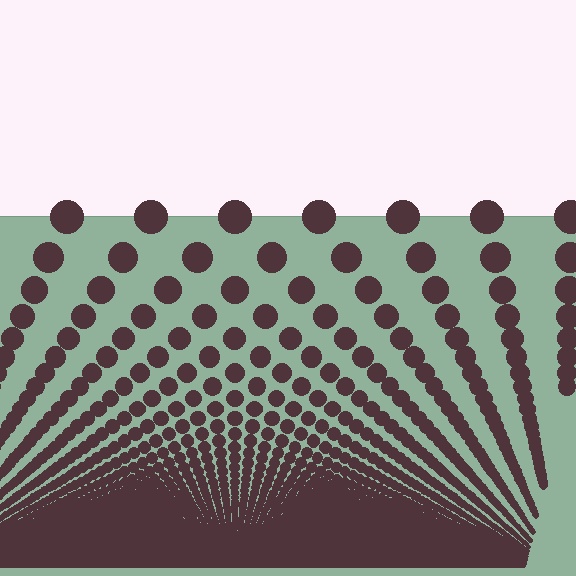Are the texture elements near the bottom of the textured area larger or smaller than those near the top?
Smaller. The gradient is inverted — elements near the bottom are smaller and denser.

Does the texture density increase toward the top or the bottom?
Density increases toward the bottom.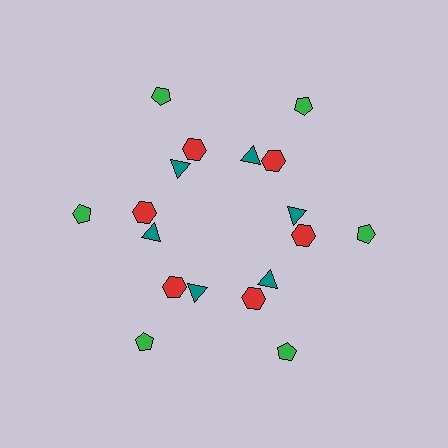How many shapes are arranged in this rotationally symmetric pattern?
There are 18 shapes, arranged in 6 groups of 3.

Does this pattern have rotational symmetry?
Yes, this pattern has 6-fold rotational symmetry. It looks the same after rotating 60 degrees around the center.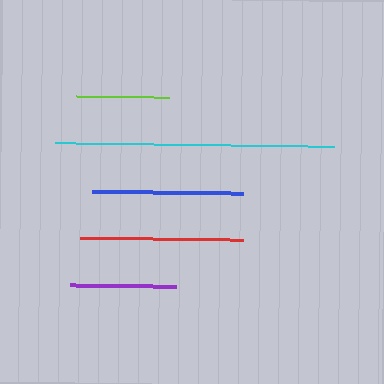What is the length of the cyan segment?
The cyan segment is approximately 280 pixels long.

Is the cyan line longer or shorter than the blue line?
The cyan line is longer than the blue line.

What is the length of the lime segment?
The lime segment is approximately 93 pixels long.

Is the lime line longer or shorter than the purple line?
The purple line is longer than the lime line.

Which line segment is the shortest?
The lime line is the shortest at approximately 93 pixels.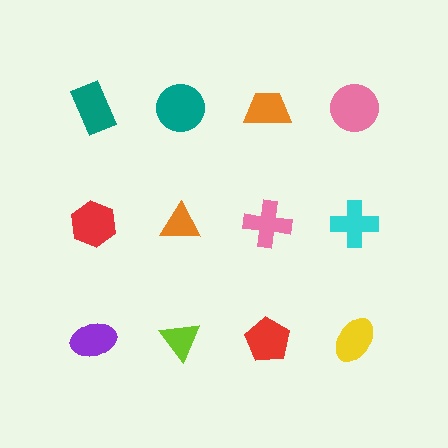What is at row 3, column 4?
A yellow ellipse.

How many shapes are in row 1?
4 shapes.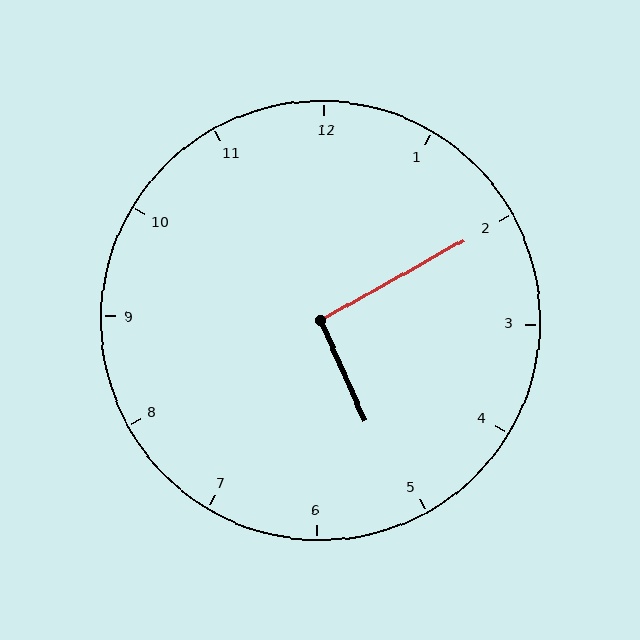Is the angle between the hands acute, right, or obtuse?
It is right.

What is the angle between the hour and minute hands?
Approximately 95 degrees.